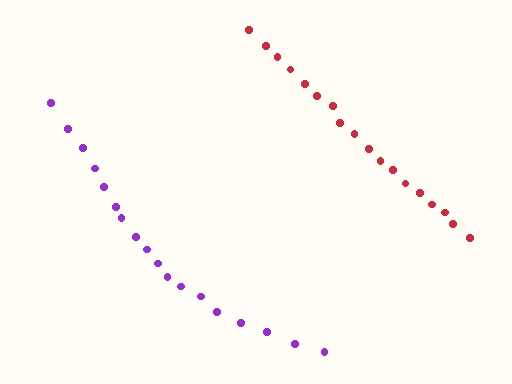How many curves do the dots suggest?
There are 2 distinct paths.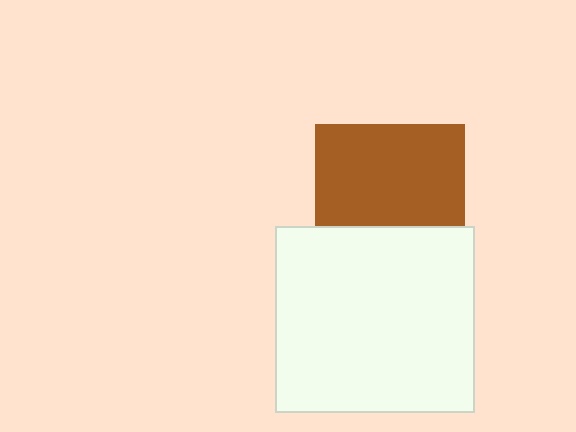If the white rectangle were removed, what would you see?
You would see the complete brown square.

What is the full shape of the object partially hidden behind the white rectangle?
The partially hidden object is a brown square.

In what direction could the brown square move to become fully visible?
The brown square could move up. That would shift it out from behind the white rectangle entirely.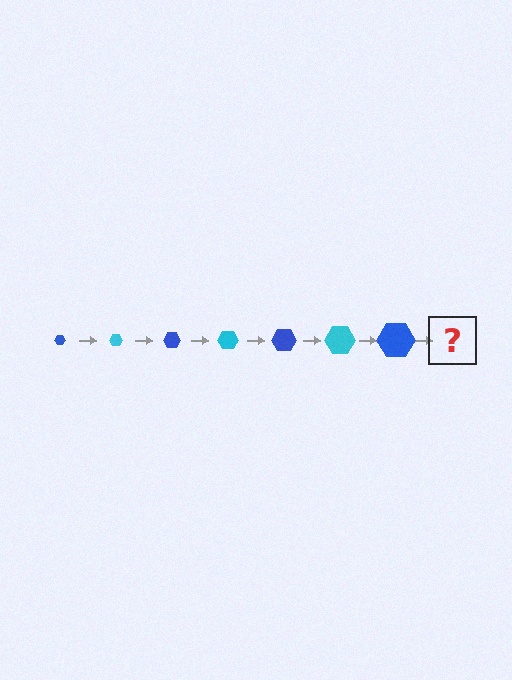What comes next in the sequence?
The next element should be a cyan hexagon, larger than the previous one.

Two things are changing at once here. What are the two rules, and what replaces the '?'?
The two rules are that the hexagon grows larger each step and the color cycles through blue and cyan. The '?' should be a cyan hexagon, larger than the previous one.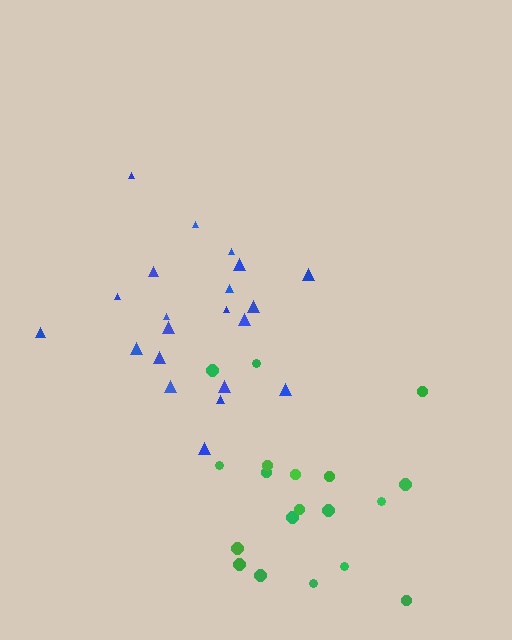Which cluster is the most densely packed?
Blue.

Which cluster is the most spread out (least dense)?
Green.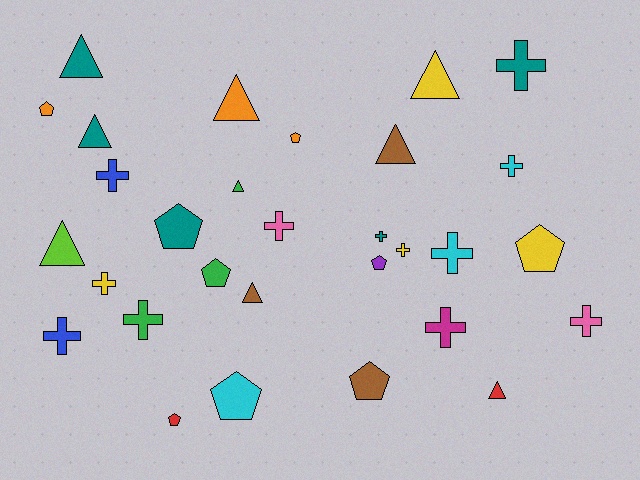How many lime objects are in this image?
There is 1 lime object.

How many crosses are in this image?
There are 12 crosses.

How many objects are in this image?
There are 30 objects.